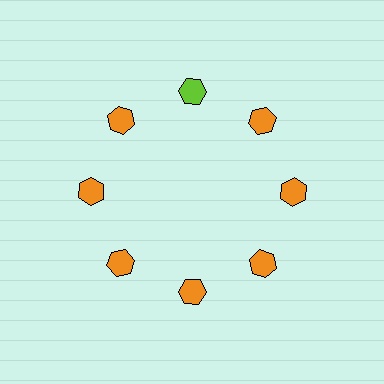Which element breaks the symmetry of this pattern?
The lime hexagon at roughly the 12 o'clock position breaks the symmetry. All other shapes are orange hexagons.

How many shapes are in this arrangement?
There are 8 shapes arranged in a ring pattern.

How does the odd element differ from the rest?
It has a different color: lime instead of orange.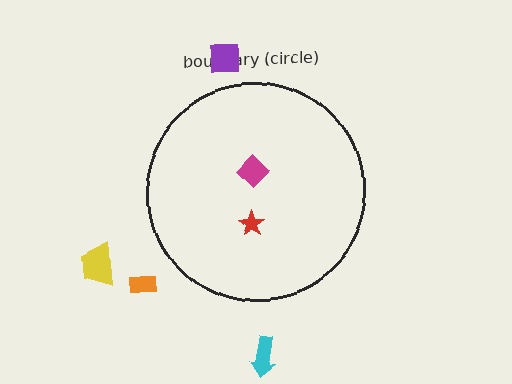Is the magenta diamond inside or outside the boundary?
Inside.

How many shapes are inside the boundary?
2 inside, 4 outside.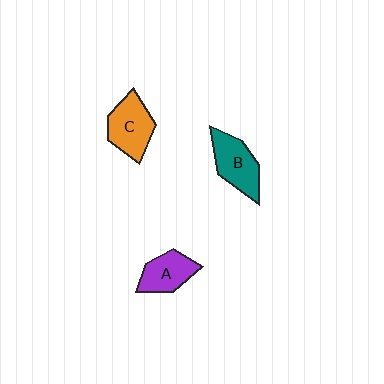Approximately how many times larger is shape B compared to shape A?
Approximately 1.2 times.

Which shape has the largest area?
Shape C (orange).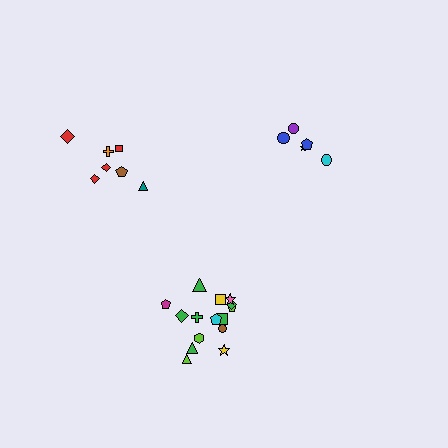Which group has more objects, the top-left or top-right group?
The top-left group.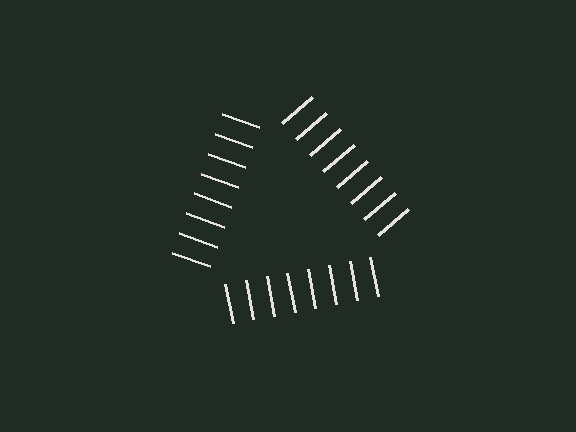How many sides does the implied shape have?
3 sides — the line-ends trace a triangle.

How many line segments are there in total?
24 — 8 along each of the 3 edges.